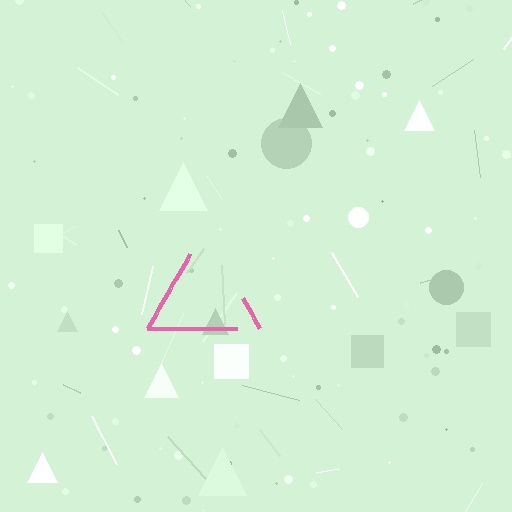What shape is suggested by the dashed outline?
The dashed outline suggests a triangle.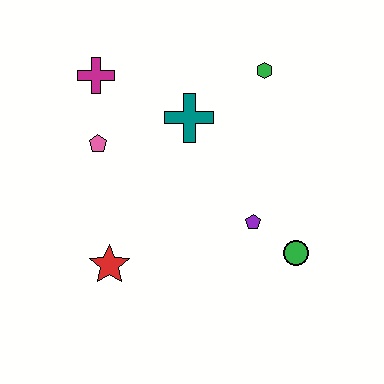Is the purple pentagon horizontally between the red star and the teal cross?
No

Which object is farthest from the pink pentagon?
The green circle is farthest from the pink pentagon.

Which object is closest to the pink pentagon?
The magenta cross is closest to the pink pentagon.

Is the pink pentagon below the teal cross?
Yes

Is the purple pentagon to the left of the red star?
No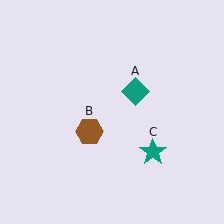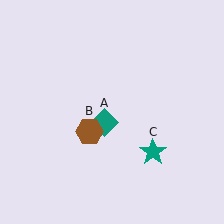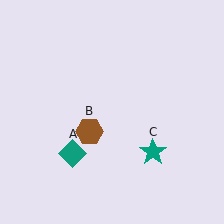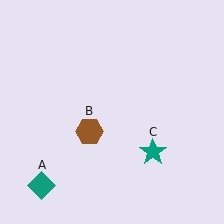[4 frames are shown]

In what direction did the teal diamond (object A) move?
The teal diamond (object A) moved down and to the left.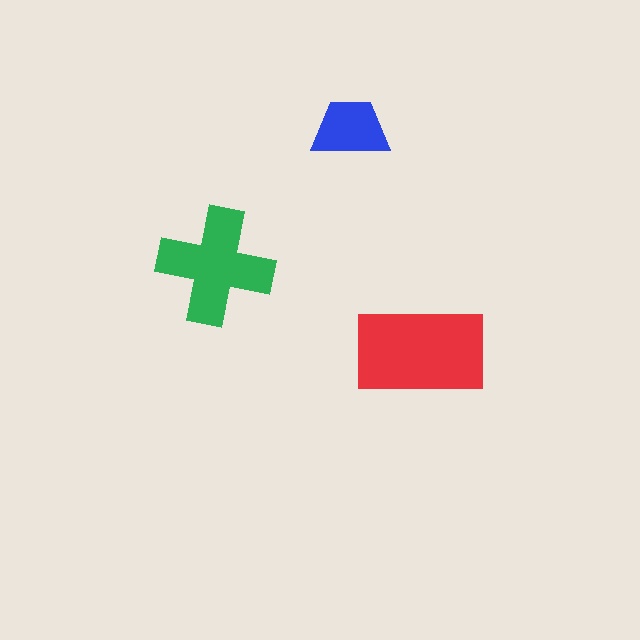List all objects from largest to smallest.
The red rectangle, the green cross, the blue trapezoid.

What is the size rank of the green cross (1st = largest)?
2nd.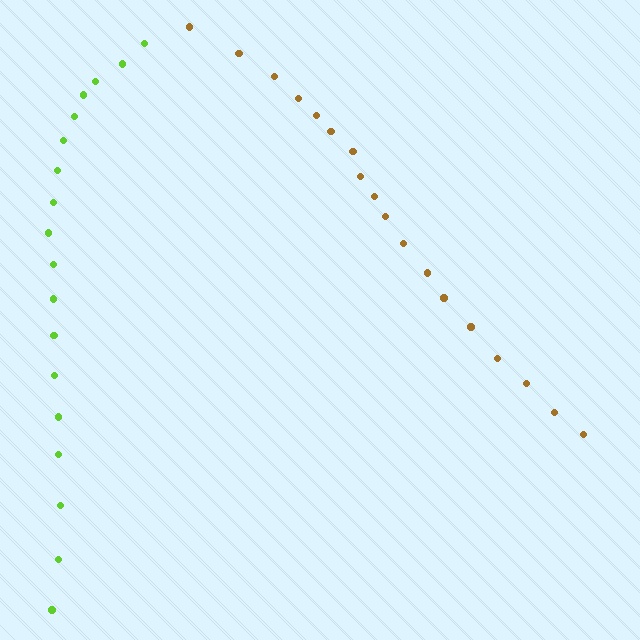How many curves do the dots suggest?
There are 2 distinct paths.